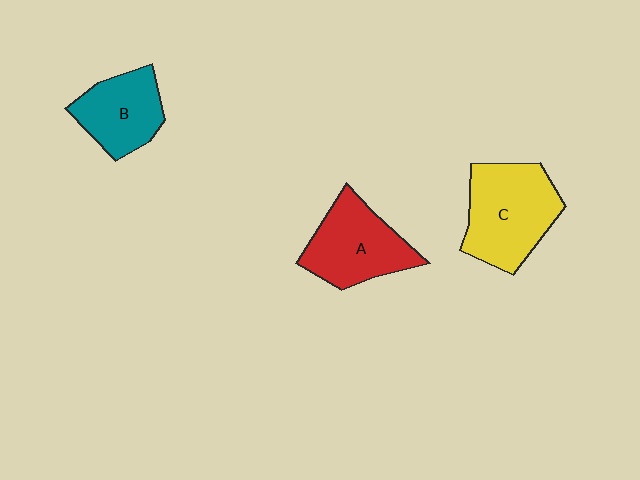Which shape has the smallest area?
Shape B (teal).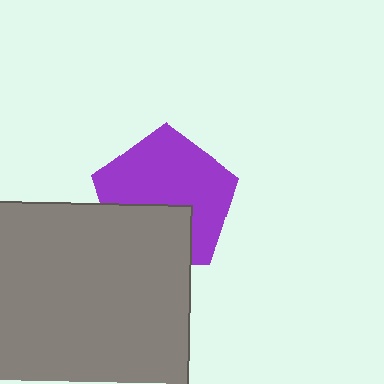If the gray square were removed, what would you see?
You would see the complete purple pentagon.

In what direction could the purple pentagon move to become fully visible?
The purple pentagon could move up. That would shift it out from behind the gray square entirely.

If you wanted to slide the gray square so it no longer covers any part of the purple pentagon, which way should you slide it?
Slide it down — that is the most direct way to separate the two shapes.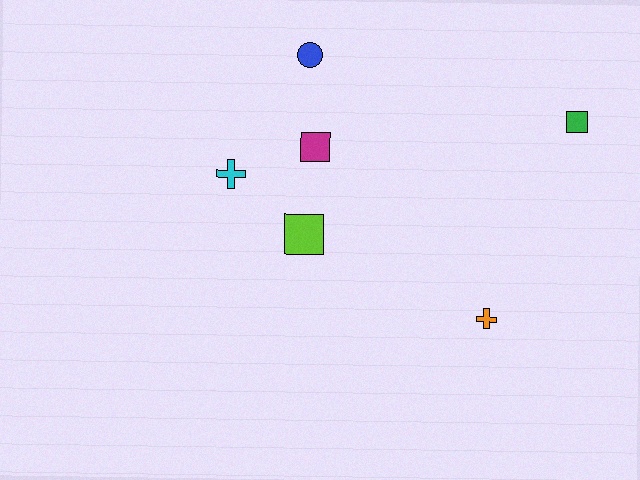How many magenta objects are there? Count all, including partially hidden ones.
There is 1 magenta object.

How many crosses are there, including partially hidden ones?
There are 2 crosses.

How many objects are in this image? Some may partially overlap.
There are 6 objects.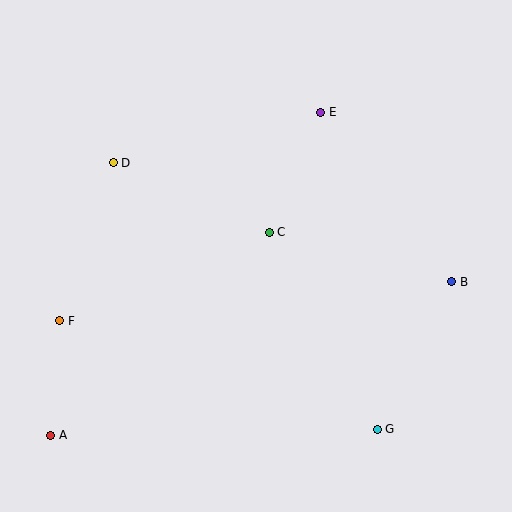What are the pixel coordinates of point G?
Point G is at (377, 429).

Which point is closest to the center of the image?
Point C at (269, 232) is closest to the center.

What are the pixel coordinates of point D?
Point D is at (113, 163).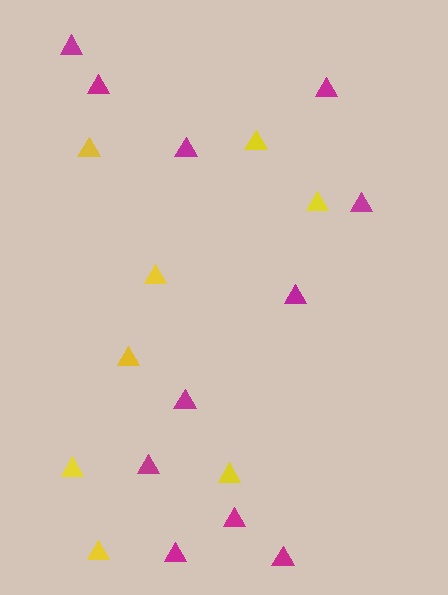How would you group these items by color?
There are 2 groups: one group of yellow triangles (8) and one group of magenta triangles (11).